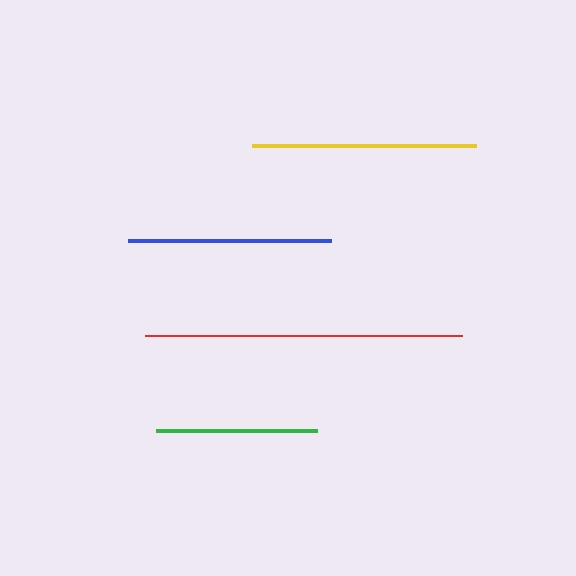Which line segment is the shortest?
The green line is the shortest at approximately 161 pixels.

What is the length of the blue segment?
The blue segment is approximately 203 pixels long.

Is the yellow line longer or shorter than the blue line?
The yellow line is longer than the blue line.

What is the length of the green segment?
The green segment is approximately 161 pixels long.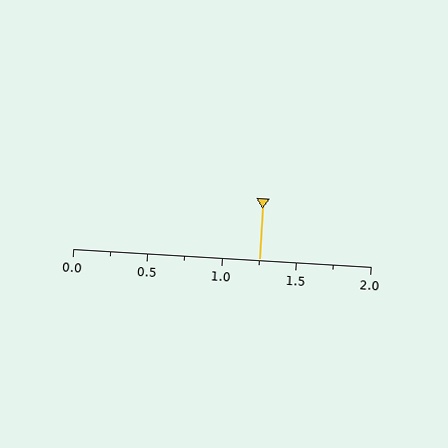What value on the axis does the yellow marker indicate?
The marker indicates approximately 1.25.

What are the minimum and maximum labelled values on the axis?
The axis runs from 0.0 to 2.0.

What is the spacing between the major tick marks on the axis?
The major ticks are spaced 0.5 apart.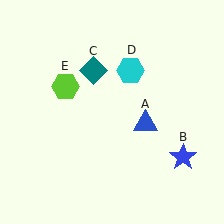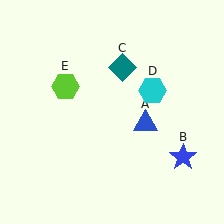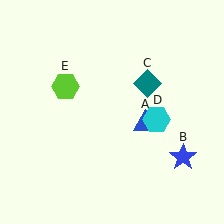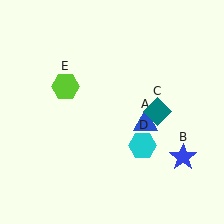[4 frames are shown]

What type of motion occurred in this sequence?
The teal diamond (object C), cyan hexagon (object D) rotated clockwise around the center of the scene.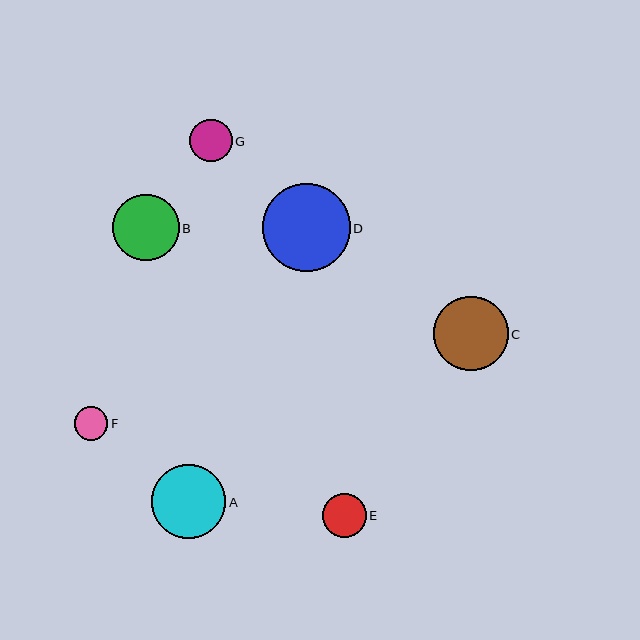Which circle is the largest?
Circle D is the largest with a size of approximately 88 pixels.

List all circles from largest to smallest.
From largest to smallest: D, C, A, B, E, G, F.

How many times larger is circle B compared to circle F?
Circle B is approximately 2.0 times the size of circle F.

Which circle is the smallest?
Circle F is the smallest with a size of approximately 33 pixels.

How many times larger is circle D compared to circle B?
Circle D is approximately 1.3 times the size of circle B.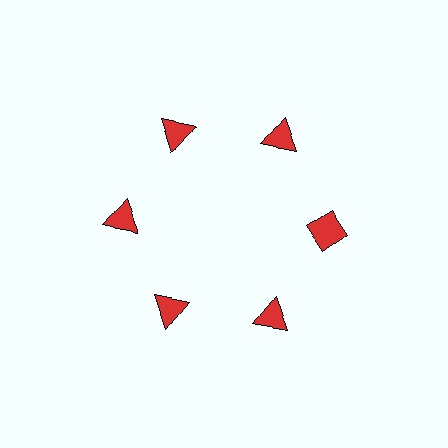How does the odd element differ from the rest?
It has a different shape: diamond instead of triangle.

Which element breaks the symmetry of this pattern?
The red diamond at roughly the 3 o'clock position breaks the symmetry. All other shapes are red triangles.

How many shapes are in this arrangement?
There are 6 shapes arranged in a ring pattern.